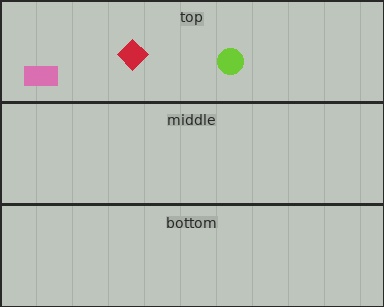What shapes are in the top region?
The lime circle, the red diamond, the pink rectangle.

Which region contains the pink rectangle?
The top region.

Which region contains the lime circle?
The top region.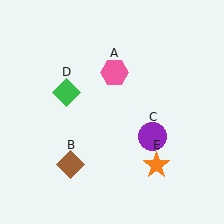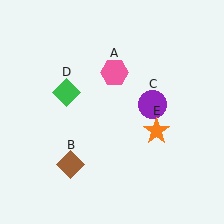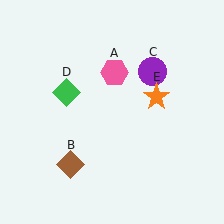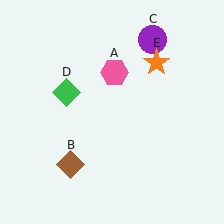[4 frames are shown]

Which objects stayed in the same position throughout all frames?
Pink hexagon (object A) and brown diamond (object B) and green diamond (object D) remained stationary.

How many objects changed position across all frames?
2 objects changed position: purple circle (object C), orange star (object E).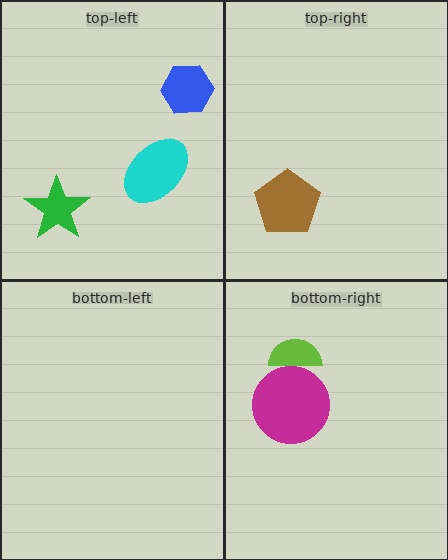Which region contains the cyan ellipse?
The top-left region.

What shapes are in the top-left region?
The green star, the blue hexagon, the cyan ellipse.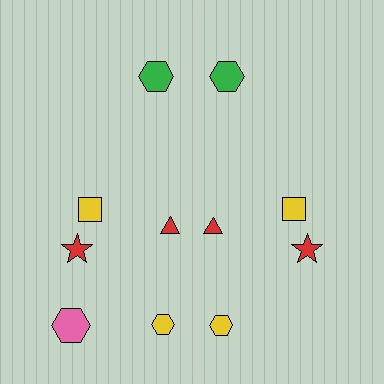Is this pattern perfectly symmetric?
No, the pattern is not perfectly symmetric. A pink hexagon is missing from the right side.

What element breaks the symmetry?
A pink hexagon is missing from the right side.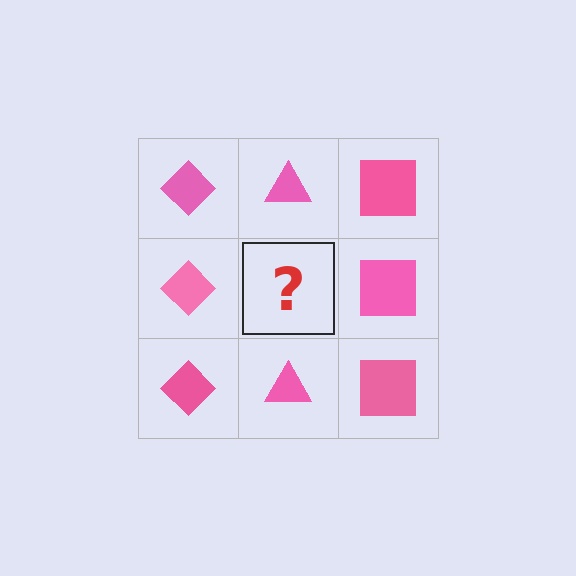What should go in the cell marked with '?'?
The missing cell should contain a pink triangle.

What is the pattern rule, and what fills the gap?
The rule is that each column has a consistent shape. The gap should be filled with a pink triangle.